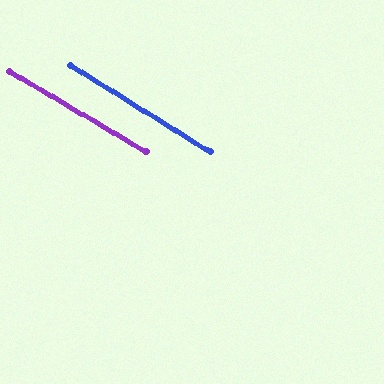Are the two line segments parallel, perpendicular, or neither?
Parallel — their directions differ by only 1.5°.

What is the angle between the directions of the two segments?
Approximately 2 degrees.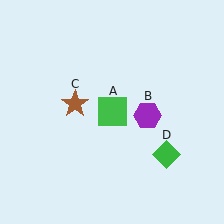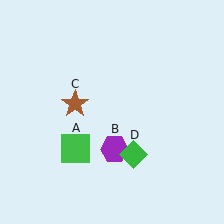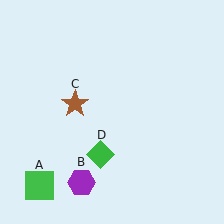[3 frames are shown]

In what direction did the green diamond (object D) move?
The green diamond (object D) moved left.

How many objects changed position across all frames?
3 objects changed position: green square (object A), purple hexagon (object B), green diamond (object D).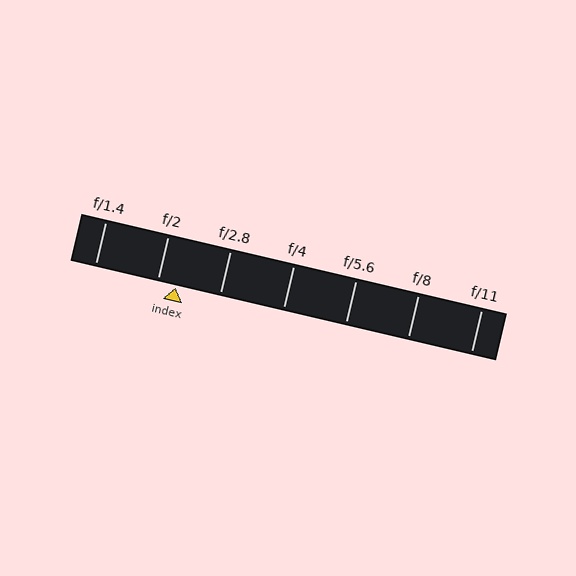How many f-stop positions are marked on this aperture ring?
There are 7 f-stop positions marked.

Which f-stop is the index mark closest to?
The index mark is closest to f/2.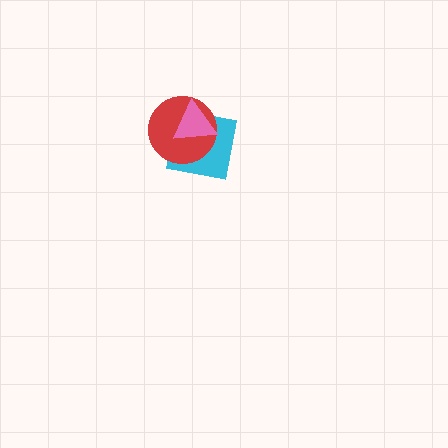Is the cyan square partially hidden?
Yes, it is partially covered by another shape.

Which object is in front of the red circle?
The pink triangle is in front of the red circle.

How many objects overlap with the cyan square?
2 objects overlap with the cyan square.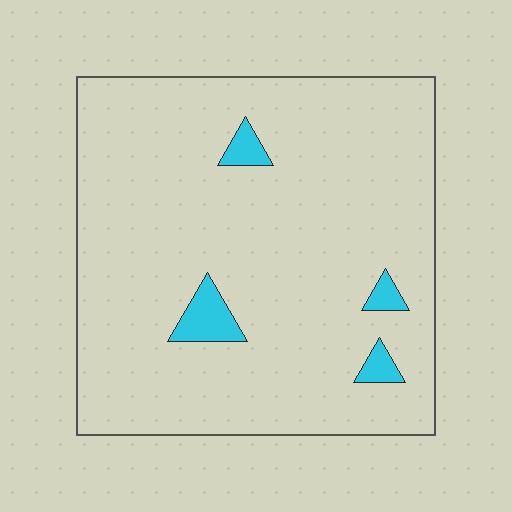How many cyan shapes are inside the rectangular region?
4.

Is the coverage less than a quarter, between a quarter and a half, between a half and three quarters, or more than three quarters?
Less than a quarter.